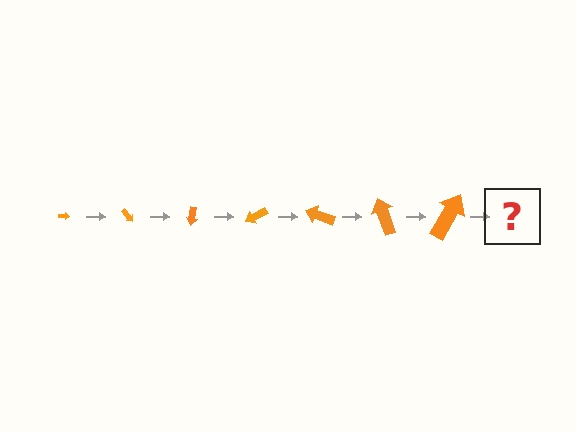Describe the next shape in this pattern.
It should be an arrow, larger than the previous one and rotated 350 degrees from the start.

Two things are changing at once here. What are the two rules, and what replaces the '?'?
The two rules are that the arrow grows larger each step and it rotates 50 degrees each step. The '?' should be an arrow, larger than the previous one and rotated 350 degrees from the start.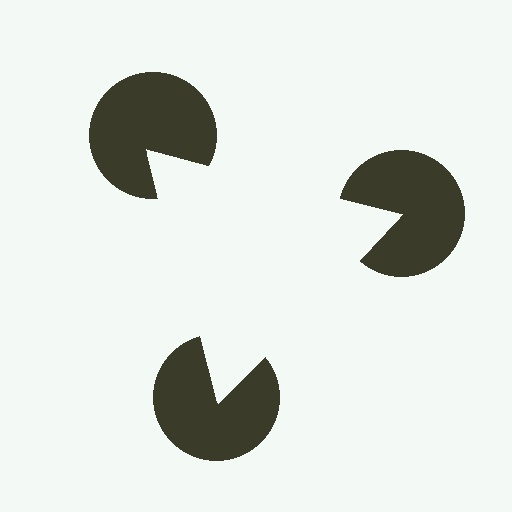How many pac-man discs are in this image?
There are 3 — one at each vertex of the illusory triangle.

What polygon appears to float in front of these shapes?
An illusory triangle — its edges are inferred from the aligned wedge cuts in the pac-man discs, not physically drawn.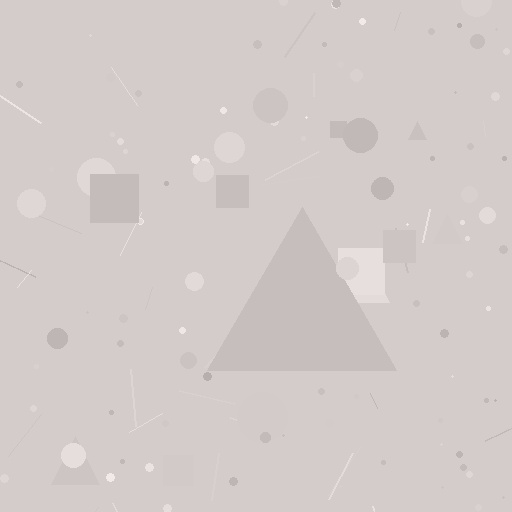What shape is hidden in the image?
A triangle is hidden in the image.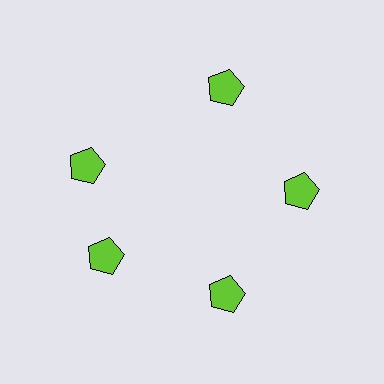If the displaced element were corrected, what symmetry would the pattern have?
It would have 5-fold rotational symmetry — the pattern would map onto itself every 72 degrees.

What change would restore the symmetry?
The symmetry would be restored by rotating it back into even spacing with its neighbors so that all 5 pentagons sit at equal angles and equal distance from the center.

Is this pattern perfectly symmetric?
No. The 5 lime pentagons are arranged in a ring, but one element near the 10 o'clock position is rotated out of alignment along the ring, breaking the 5-fold rotational symmetry.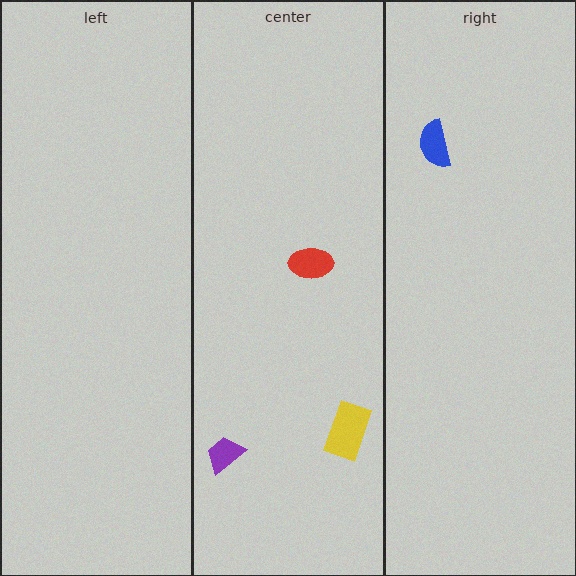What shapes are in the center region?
The purple trapezoid, the red ellipse, the yellow rectangle.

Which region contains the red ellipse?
The center region.